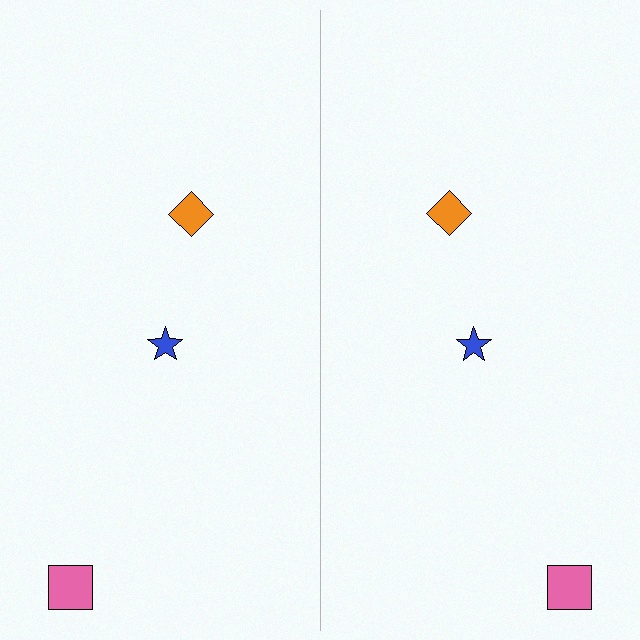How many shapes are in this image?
There are 6 shapes in this image.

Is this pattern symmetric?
Yes, this pattern has bilateral (reflection) symmetry.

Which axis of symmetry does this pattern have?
The pattern has a vertical axis of symmetry running through the center of the image.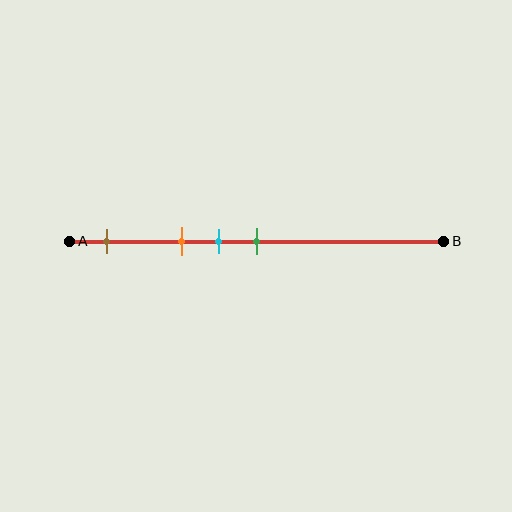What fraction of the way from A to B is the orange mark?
The orange mark is approximately 30% (0.3) of the way from A to B.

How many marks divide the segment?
There are 4 marks dividing the segment.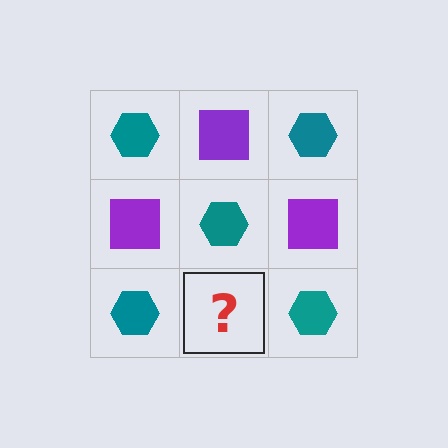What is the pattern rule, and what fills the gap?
The rule is that it alternates teal hexagon and purple square in a checkerboard pattern. The gap should be filled with a purple square.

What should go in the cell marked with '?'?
The missing cell should contain a purple square.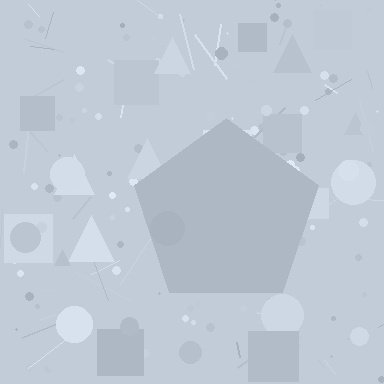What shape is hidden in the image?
A pentagon is hidden in the image.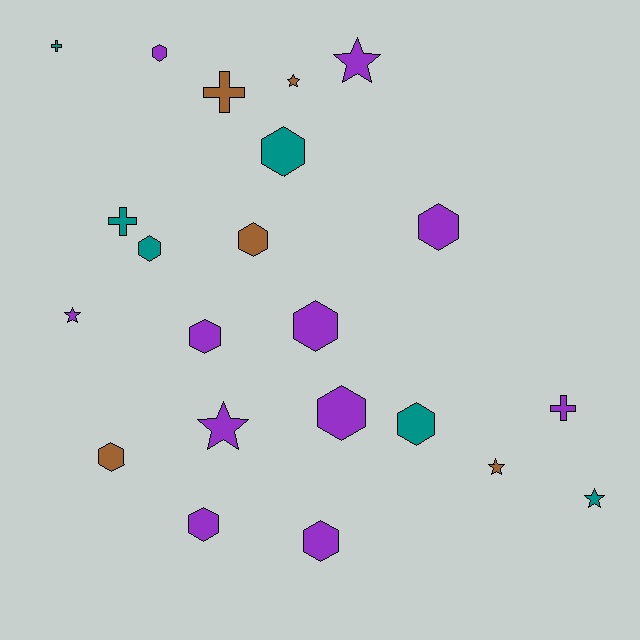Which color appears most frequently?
Purple, with 11 objects.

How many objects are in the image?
There are 22 objects.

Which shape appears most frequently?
Hexagon, with 12 objects.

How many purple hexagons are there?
There are 7 purple hexagons.